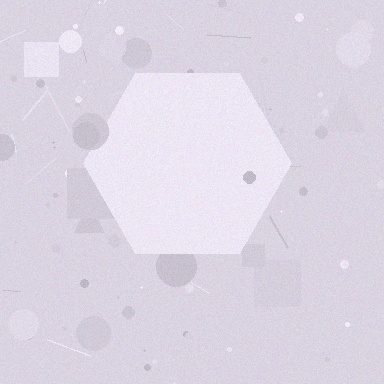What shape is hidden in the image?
A hexagon is hidden in the image.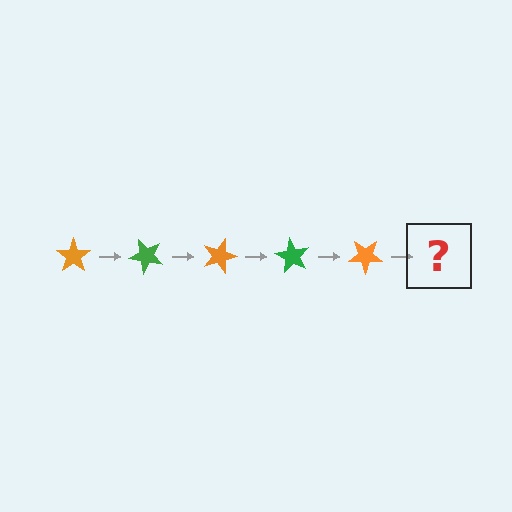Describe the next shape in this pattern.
It should be a green star, rotated 225 degrees from the start.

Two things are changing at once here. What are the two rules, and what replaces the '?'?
The two rules are that it rotates 45 degrees each step and the color cycles through orange and green. The '?' should be a green star, rotated 225 degrees from the start.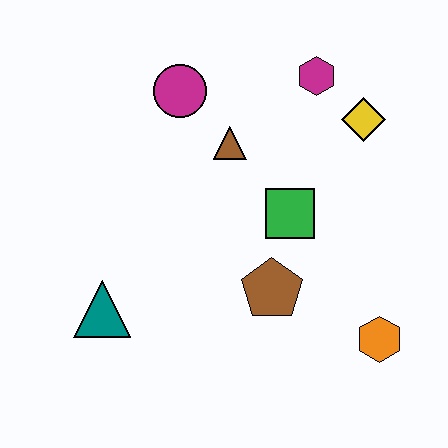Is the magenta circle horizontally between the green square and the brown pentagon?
No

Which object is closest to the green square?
The brown pentagon is closest to the green square.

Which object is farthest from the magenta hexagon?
The teal triangle is farthest from the magenta hexagon.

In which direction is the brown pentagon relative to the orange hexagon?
The brown pentagon is to the left of the orange hexagon.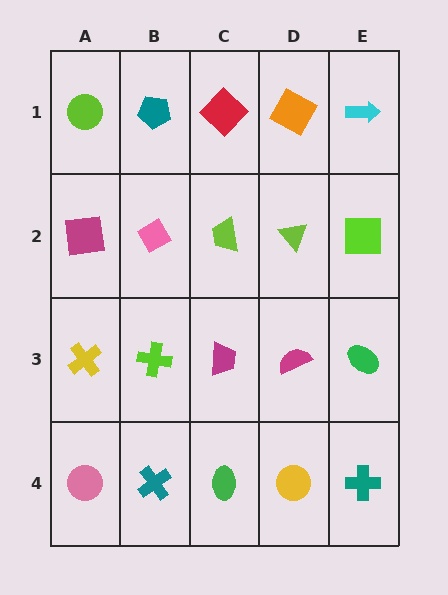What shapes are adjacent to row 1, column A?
A magenta square (row 2, column A), a teal pentagon (row 1, column B).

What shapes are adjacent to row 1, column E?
A lime square (row 2, column E), an orange square (row 1, column D).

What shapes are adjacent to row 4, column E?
A green ellipse (row 3, column E), a yellow circle (row 4, column D).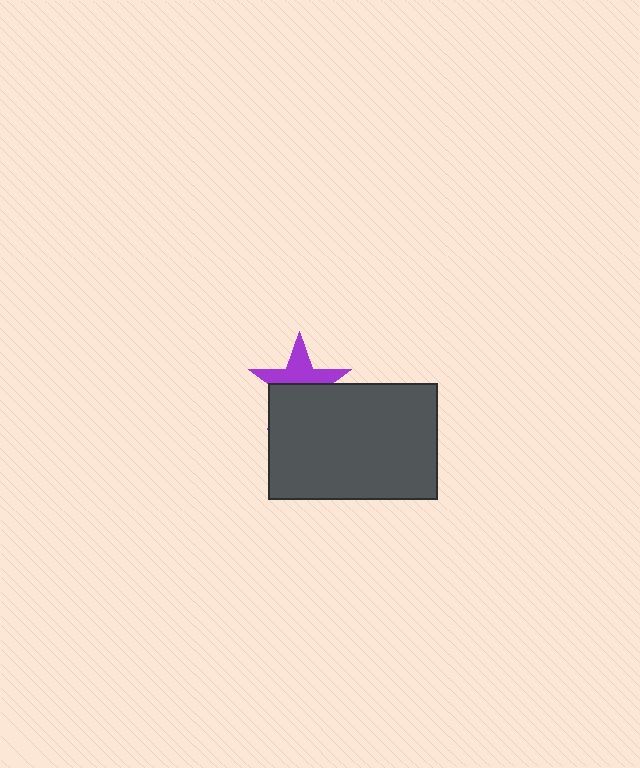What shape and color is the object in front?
The object in front is a dark gray rectangle.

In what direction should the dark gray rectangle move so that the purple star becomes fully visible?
The dark gray rectangle should move down. That is the shortest direction to clear the overlap and leave the purple star fully visible.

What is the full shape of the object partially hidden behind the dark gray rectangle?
The partially hidden object is a purple star.